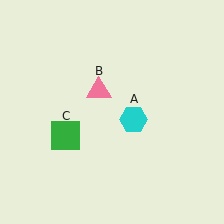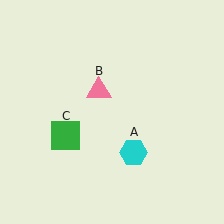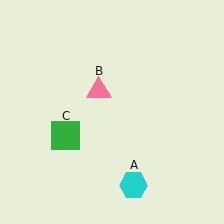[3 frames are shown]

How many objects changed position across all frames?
1 object changed position: cyan hexagon (object A).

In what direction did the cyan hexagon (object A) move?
The cyan hexagon (object A) moved down.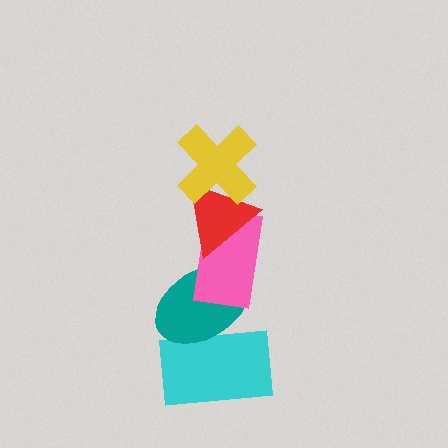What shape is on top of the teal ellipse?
The pink rectangle is on top of the teal ellipse.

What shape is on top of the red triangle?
The yellow cross is on top of the red triangle.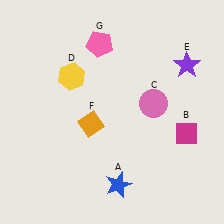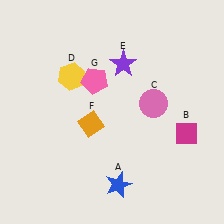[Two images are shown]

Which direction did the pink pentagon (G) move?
The pink pentagon (G) moved down.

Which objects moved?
The objects that moved are: the purple star (E), the pink pentagon (G).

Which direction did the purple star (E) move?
The purple star (E) moved left.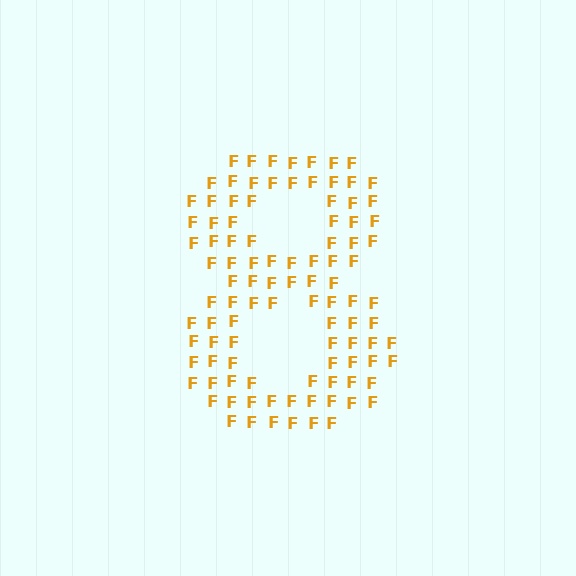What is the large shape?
The large shape is the digit 8.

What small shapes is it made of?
It is made of small letter F's.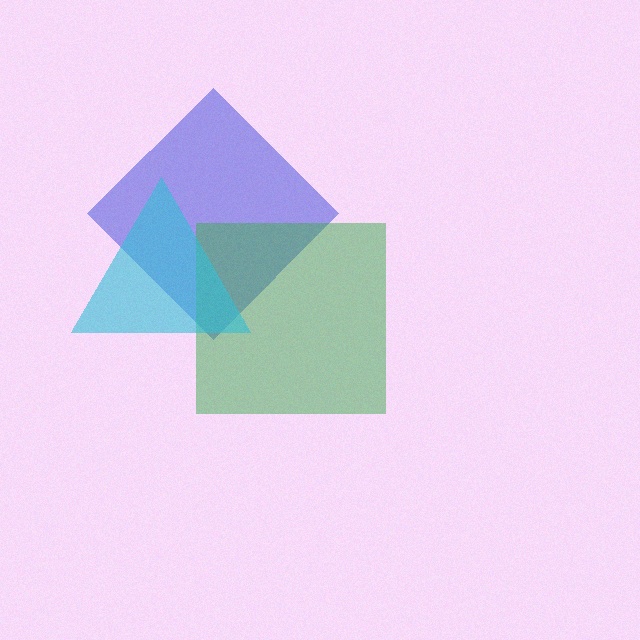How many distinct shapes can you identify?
There are 3 distinct shapes: a blue diamond, a green square, a cyan triangle.